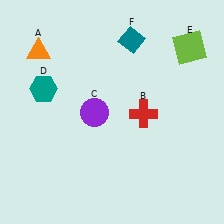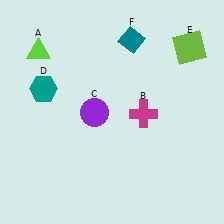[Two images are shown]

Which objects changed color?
A changed from orange to lime. B changed from red to magenta.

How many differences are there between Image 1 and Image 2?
There are 2 differences between the two images.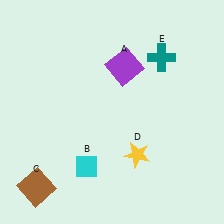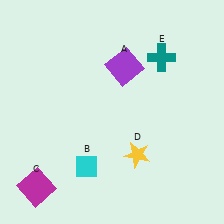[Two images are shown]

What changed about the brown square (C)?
In Image 1, C is brown. In Image 2, it changed to magenta.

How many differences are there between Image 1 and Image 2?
There is 1 difference between the two images.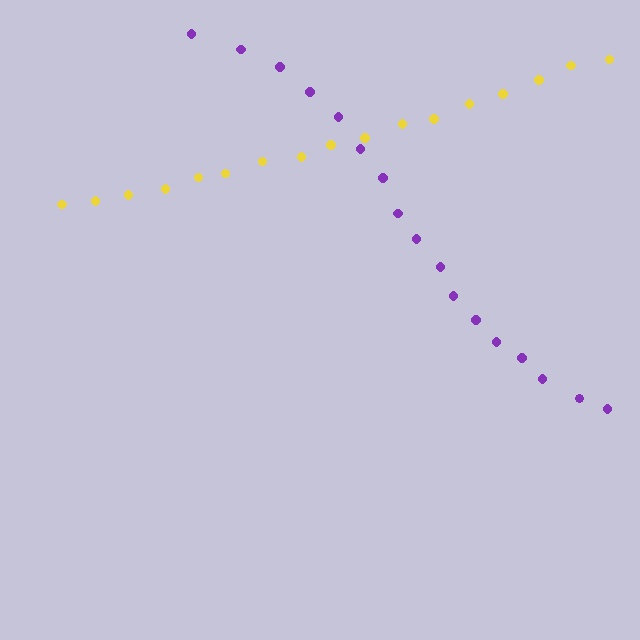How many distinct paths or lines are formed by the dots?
There are 2 distinct paths.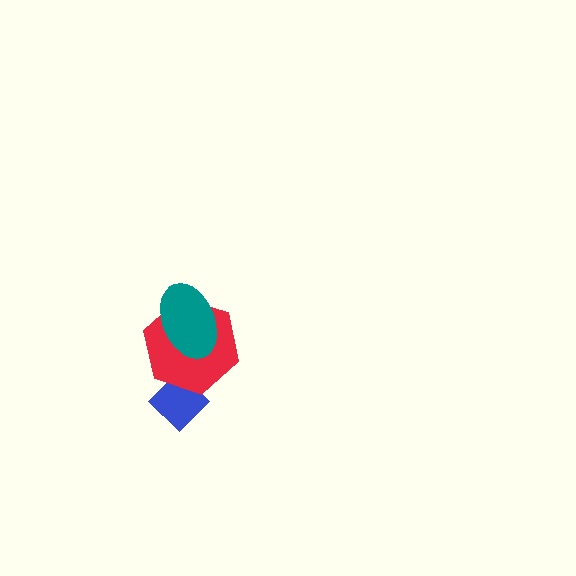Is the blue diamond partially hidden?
Yes, it is partially covered by another shape.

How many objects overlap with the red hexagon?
2 objects overlap with the red hexagon.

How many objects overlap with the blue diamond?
1 object overlaps with the blue diamond.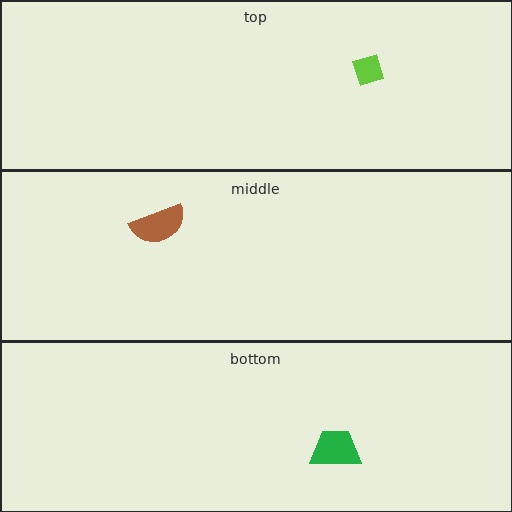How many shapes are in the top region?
1.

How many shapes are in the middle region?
1.